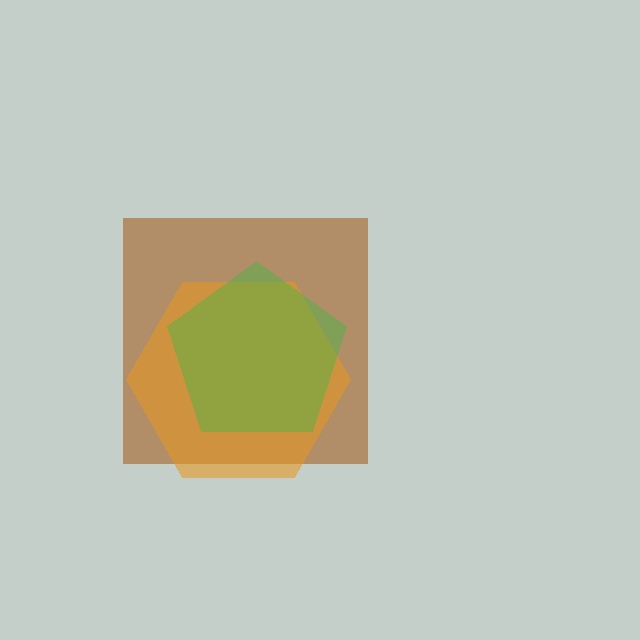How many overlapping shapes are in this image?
There are 3 overlapping shapes in the image.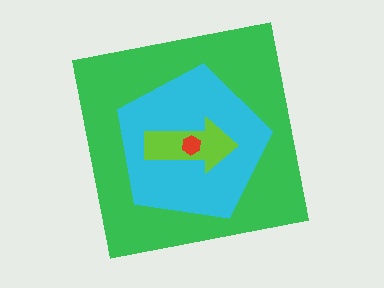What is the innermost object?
The red hexagon.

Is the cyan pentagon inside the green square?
Yes.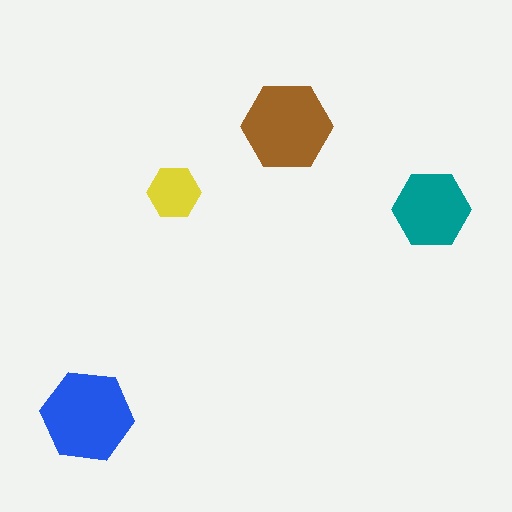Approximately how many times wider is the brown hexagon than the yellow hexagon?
About 1.5 times wider.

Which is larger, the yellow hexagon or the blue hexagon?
The blue one.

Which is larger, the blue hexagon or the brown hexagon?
The blue one.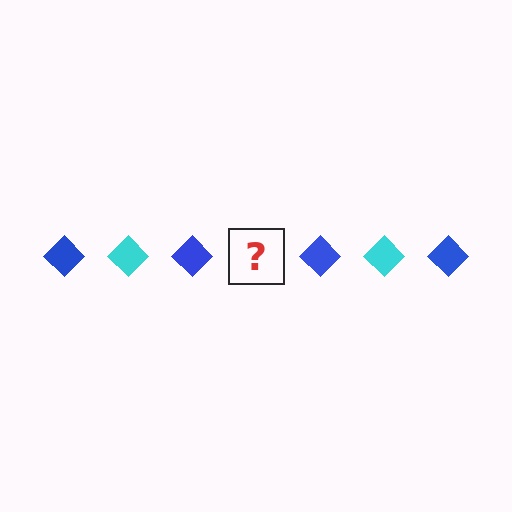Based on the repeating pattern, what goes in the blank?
The blank should be a cyan diamond.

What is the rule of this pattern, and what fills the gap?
The rule is that the pattern cycles through blue, cyan diamonds. The gap should be filled with a cyan diamond.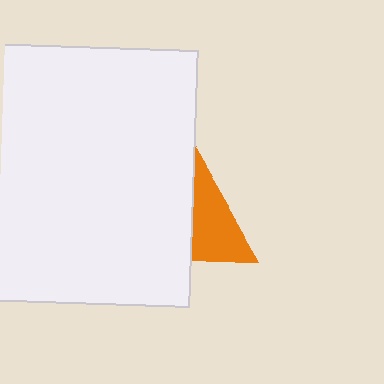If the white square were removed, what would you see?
You would see the complete orange triangle.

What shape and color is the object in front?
The object in front is a white square.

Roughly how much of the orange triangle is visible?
About half of it is visible (roughly 47%).